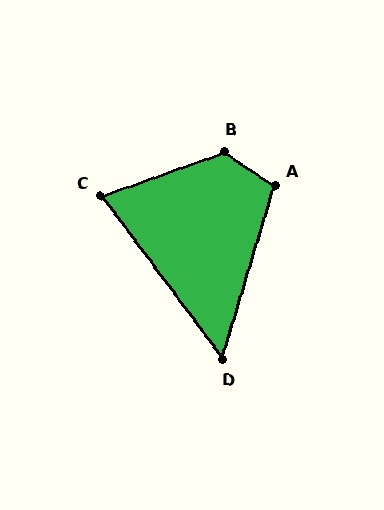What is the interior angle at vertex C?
Approximately 73 degrees (acute).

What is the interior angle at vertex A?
Approximately 107 degrees (obtuse).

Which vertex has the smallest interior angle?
D, at approximately 54 degrees.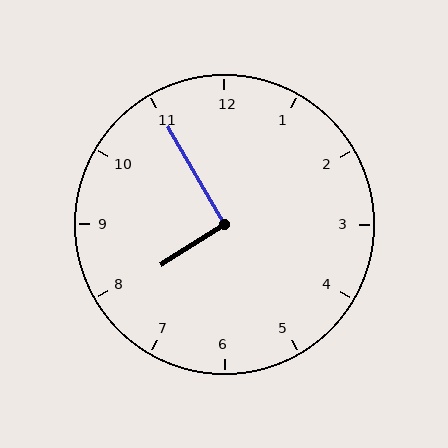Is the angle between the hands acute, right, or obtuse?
It is right.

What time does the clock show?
7:55.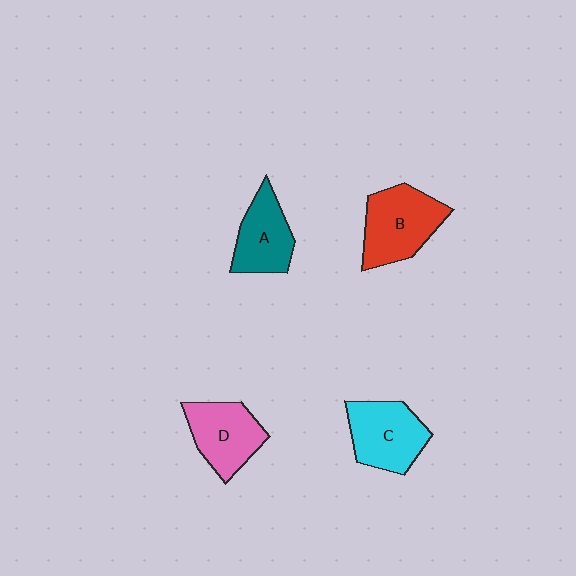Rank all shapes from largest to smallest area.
From largest to smallest: B (red), C (cyan), D (pink), A (teal).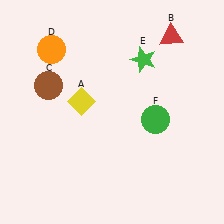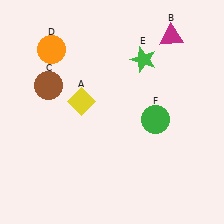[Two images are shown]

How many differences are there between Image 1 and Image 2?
There is 1 difference between the two images.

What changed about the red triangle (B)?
In Image 1, B is red. In Image 2, it changed to magenta.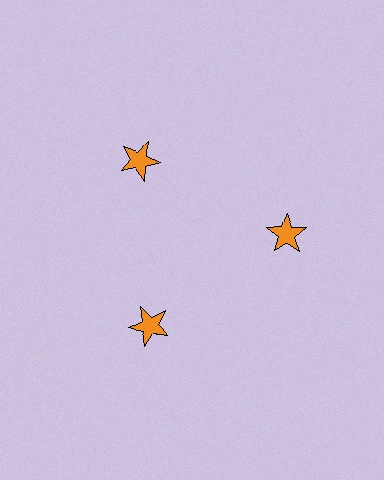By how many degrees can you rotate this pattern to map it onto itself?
The pattern maps onto itself every 120 degrees of rotation.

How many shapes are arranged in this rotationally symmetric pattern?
There are 3 shapes, arranged in 3 groups of 1.